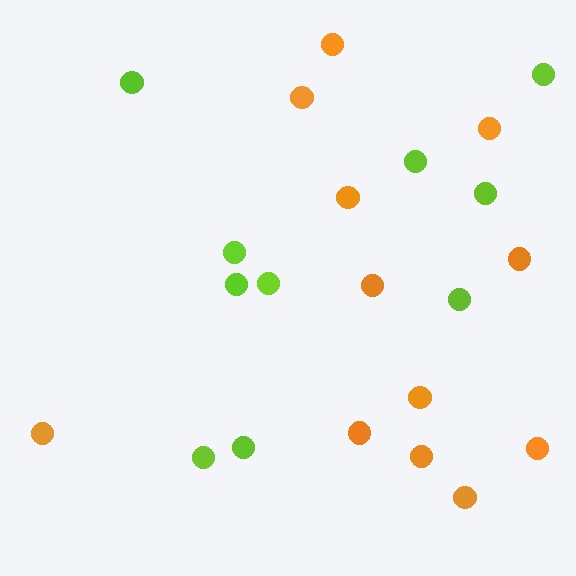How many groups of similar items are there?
There are 2 groups: one group of orange circles (12) and one group of lime circles (10).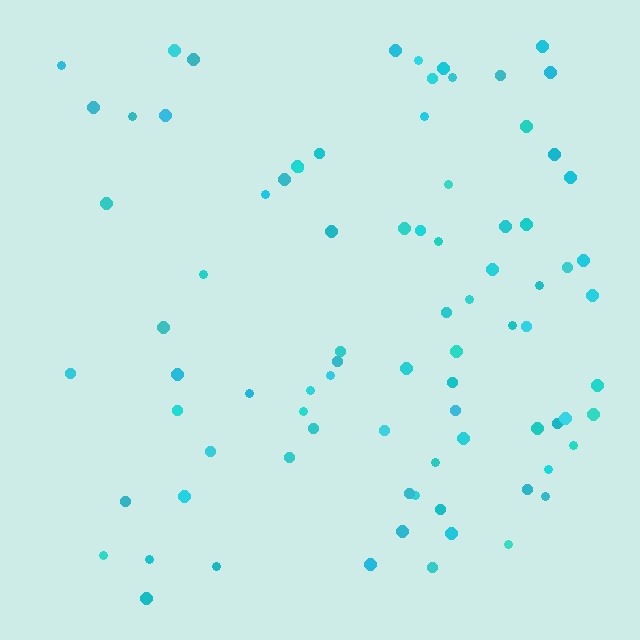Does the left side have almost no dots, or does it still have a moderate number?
Still a moderate number, just noticeably fewer than the right.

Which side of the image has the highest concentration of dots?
The right.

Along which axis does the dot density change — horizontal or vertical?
Horizontal.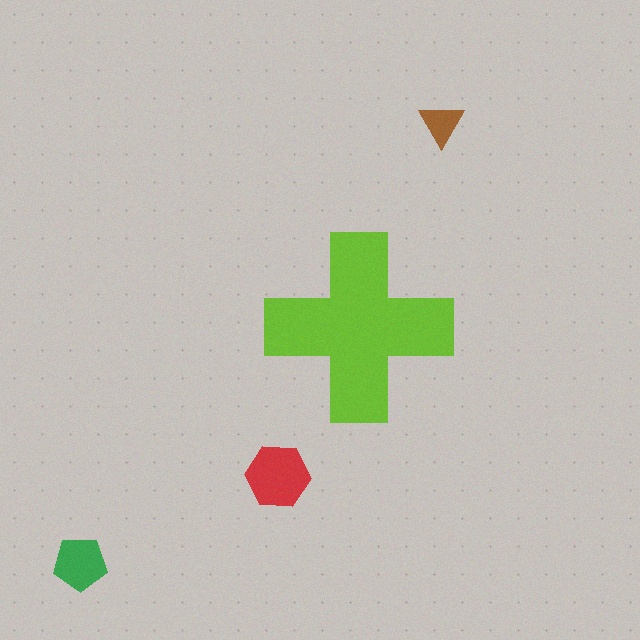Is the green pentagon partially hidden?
No, the green pentagon is fully visible.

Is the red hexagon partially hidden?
No, the red hexagon is fully visible.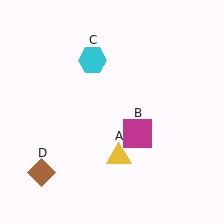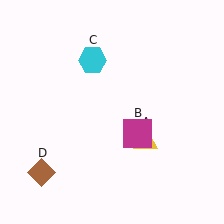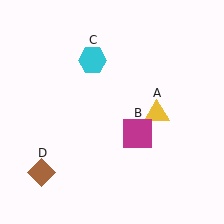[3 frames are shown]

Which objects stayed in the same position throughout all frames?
Magenta square (object B) and cyan hexagon (object C) and brown diamond (object D) remained stationary.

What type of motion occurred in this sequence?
The yellow triangle (object A) rotated counterclockwise around the center of the scene.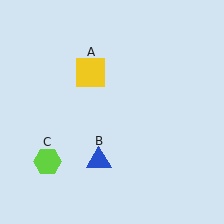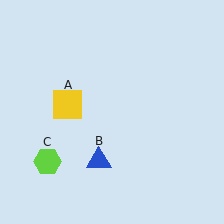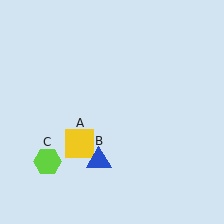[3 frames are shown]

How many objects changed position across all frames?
1 object changed position: yellow square (object A).